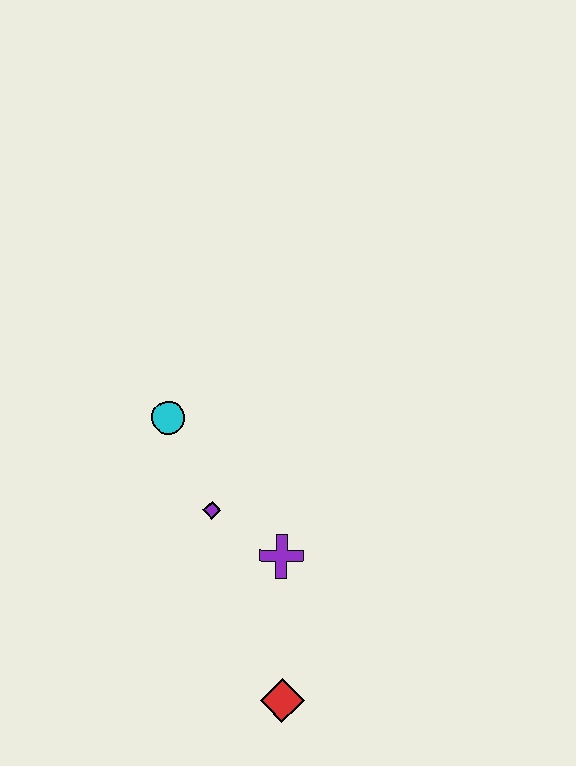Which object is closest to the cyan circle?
The purple diamond is closest to the cyan circle.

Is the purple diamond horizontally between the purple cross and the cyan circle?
Yes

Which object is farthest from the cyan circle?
The red diamond is farthest from the cyan circle.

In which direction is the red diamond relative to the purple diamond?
The red diamond is below the purple diamond.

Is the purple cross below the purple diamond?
Yes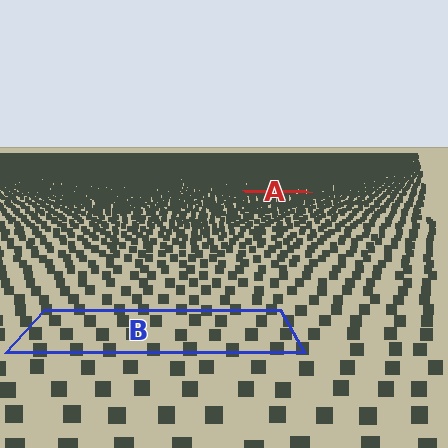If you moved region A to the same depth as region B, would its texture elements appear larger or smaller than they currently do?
They would appear larger. At a closer depth, the same texture elements are projected at a bigger on-screen size.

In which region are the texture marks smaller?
The texture marks are smaller in region A, because it is farther away.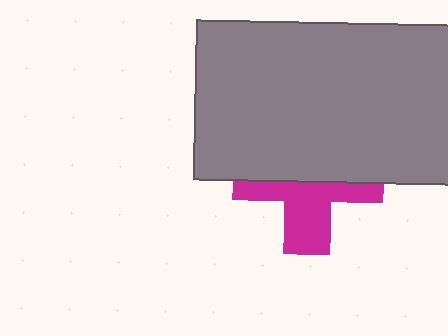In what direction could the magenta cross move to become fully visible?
The magenta cross could move down. That would shift it out from behind the gray rectangle entirely.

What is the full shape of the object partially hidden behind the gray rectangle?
The partially hidden object is a magenta cross.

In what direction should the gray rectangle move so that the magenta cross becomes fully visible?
The gray rectangle should move up. That is the shortest direction to clear the overlap and leave the magenta cross fully visible.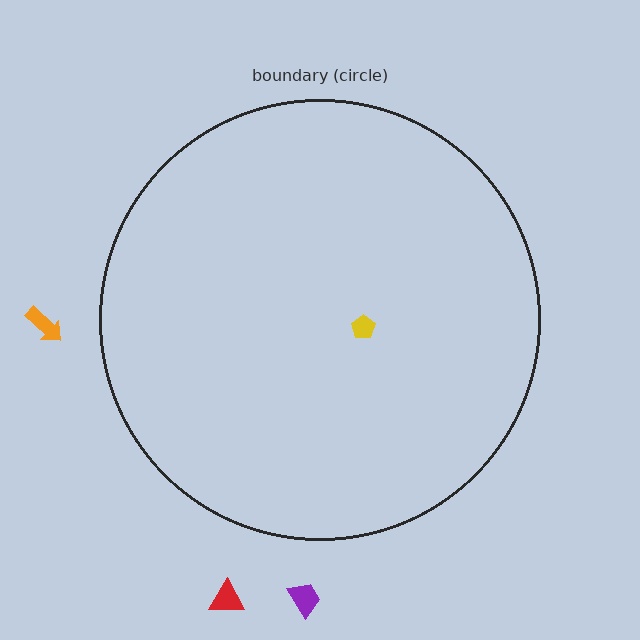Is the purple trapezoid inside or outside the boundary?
Outside.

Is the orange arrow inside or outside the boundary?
Outside.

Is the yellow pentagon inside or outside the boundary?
Inside.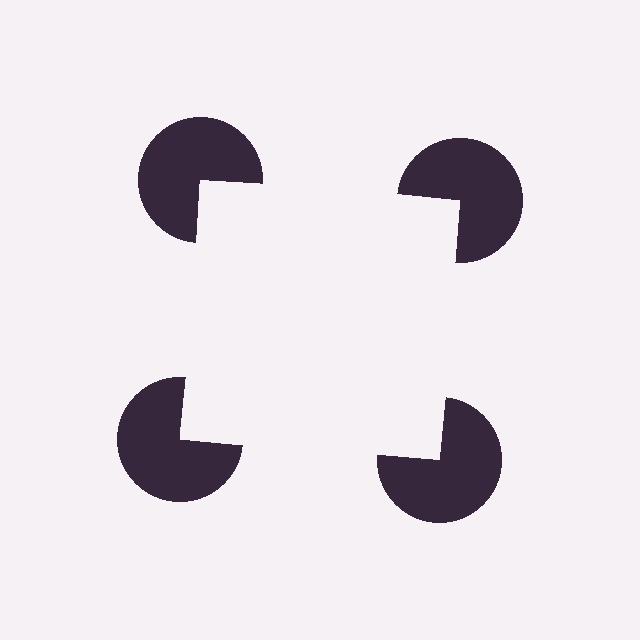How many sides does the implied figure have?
4 sides.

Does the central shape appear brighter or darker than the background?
It typically appears slightly brighter than the background, even though no actual brightness change is drawn.